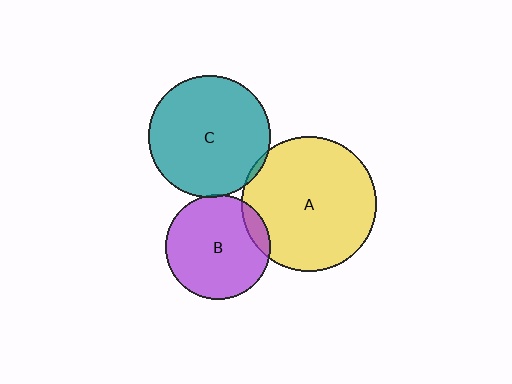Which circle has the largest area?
Circle A (yellow).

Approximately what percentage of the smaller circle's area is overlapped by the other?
Approximately 5%.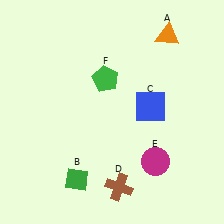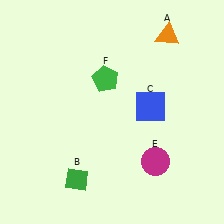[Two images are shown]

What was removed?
The brown cross (D) was removed in Image 2.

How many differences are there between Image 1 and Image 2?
There is 1 difference between the two images.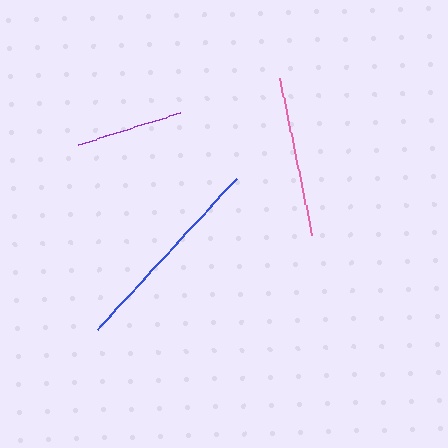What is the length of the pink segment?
The pink segment is approximately 159 pixels long.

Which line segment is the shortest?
The purple line is the shortest at approximately 107 pixels.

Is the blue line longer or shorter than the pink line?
The blue line is longer than the pink line.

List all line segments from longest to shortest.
From longest to shortest: blue, pink, purple.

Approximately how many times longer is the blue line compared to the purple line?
The blue line is approximately 1.9 times the length of the purple line.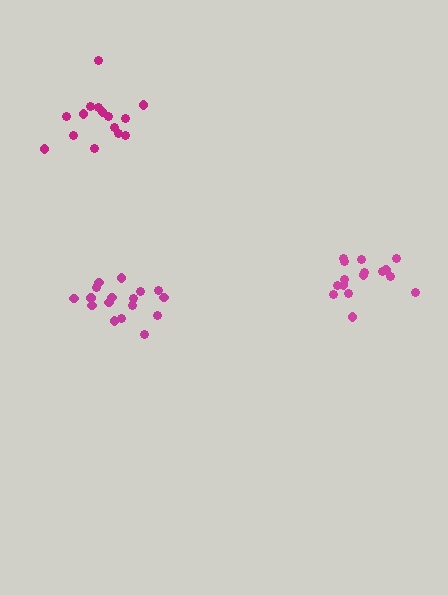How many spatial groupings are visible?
There are 3 spatial groupings.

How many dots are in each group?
Group 1: 16 dots, Group 2: 17 dots, Group 3: 15 dots (48 total).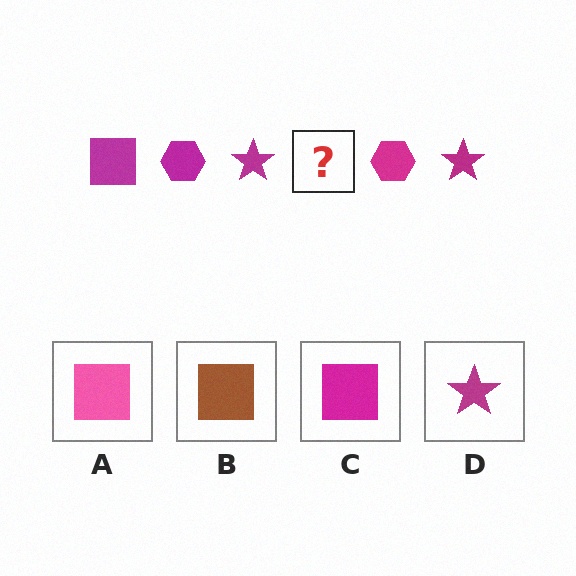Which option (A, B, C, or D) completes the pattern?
C.